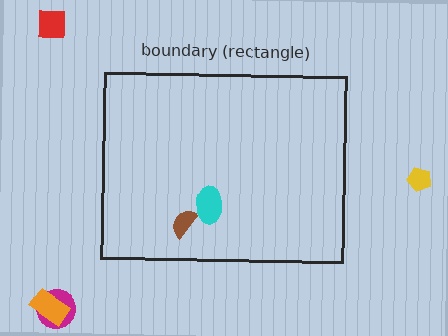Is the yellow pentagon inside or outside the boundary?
Outside.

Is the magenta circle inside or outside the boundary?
Outside.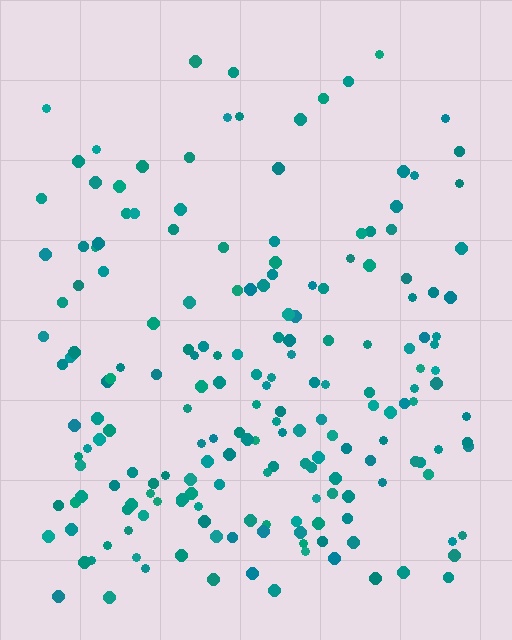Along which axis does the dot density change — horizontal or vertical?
Vertical.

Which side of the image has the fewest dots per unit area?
The top.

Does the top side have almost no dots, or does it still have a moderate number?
Still a moderate number, just noticeably fewer than the bottom.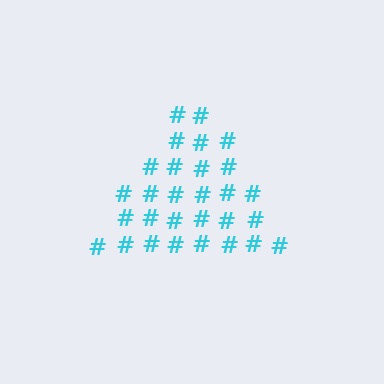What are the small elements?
The small elements are hash symbols.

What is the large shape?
The large shape is a triangle.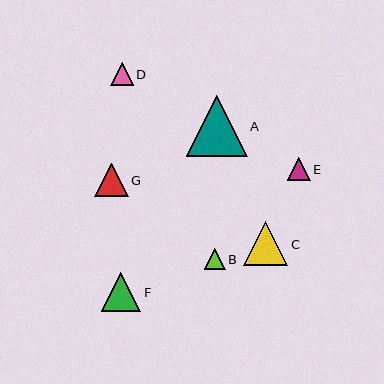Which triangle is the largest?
Triangle A is the largest with a size of approximately 61 pixels.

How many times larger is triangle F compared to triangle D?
Triangle F is approximately 1.7 times the size of triangle D.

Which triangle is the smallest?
Triangle B is the smallest with a size of approximately 21 pixels.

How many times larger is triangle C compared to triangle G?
Triangle C is approximately 1.3 times the size of triangle G.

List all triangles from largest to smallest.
From largest to smallest: A, C, F, G, E, D, B.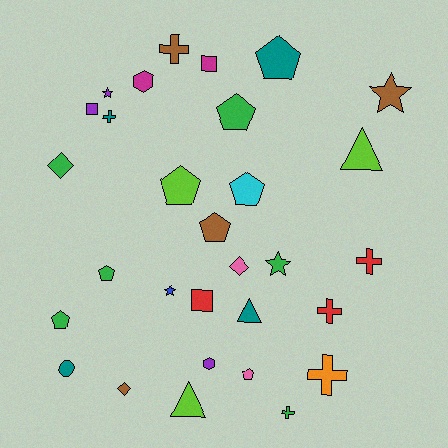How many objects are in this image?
There are 30 objects.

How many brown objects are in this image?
There are 4 brown objects.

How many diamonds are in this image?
There are 3 diamonds.